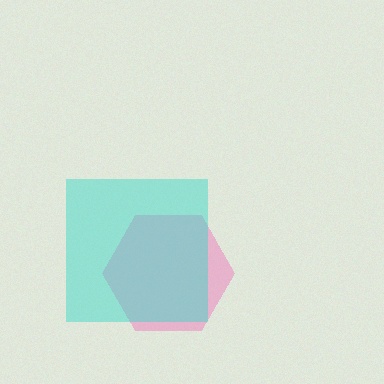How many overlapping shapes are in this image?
There are 2 overlapping shapes in the image.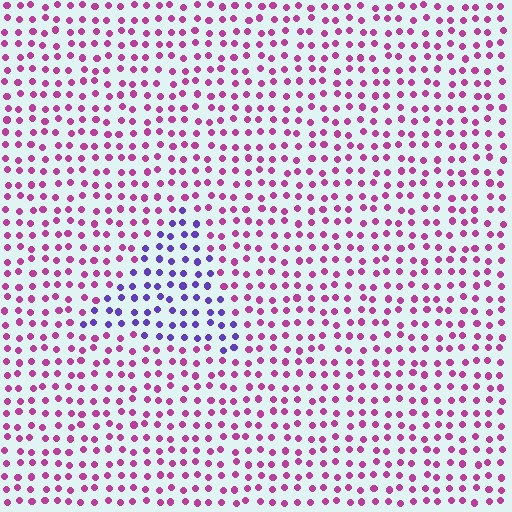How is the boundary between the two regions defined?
The boundary is defined purely by a slight shift in hue (about 58 degrees). Spacing, size, and orientation are identical on both sides.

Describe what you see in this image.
The image is filled with small magenta elements in a uniform arrangement. A triangle-shaped region is visible where the elements are tinted to a slightly different hue, forming a subtle color boundary.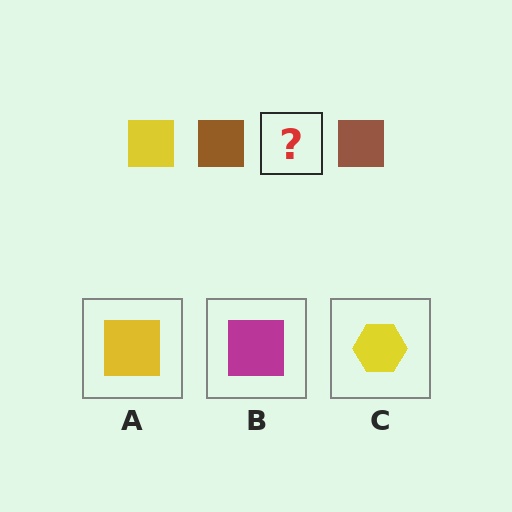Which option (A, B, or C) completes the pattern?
A.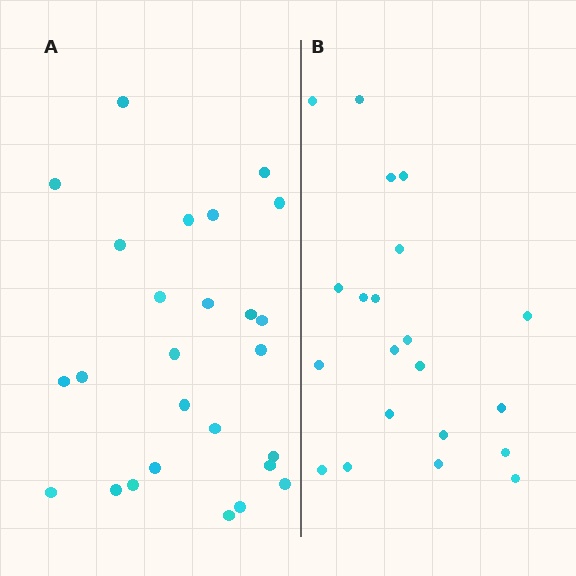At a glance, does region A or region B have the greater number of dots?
Region A (the left region) has more dots.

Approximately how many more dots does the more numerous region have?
Region A has about 5 more dots than region B.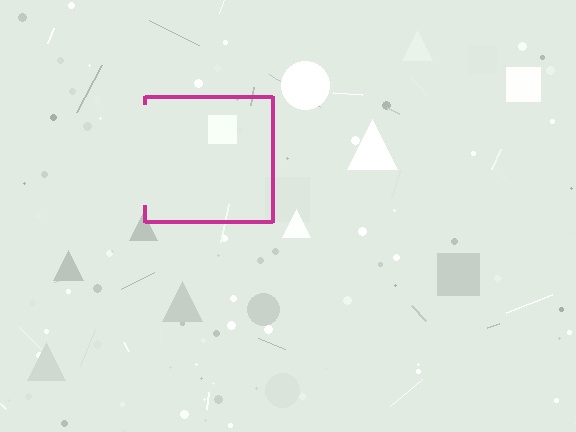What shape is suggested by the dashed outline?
The dashed outline suggests a square.